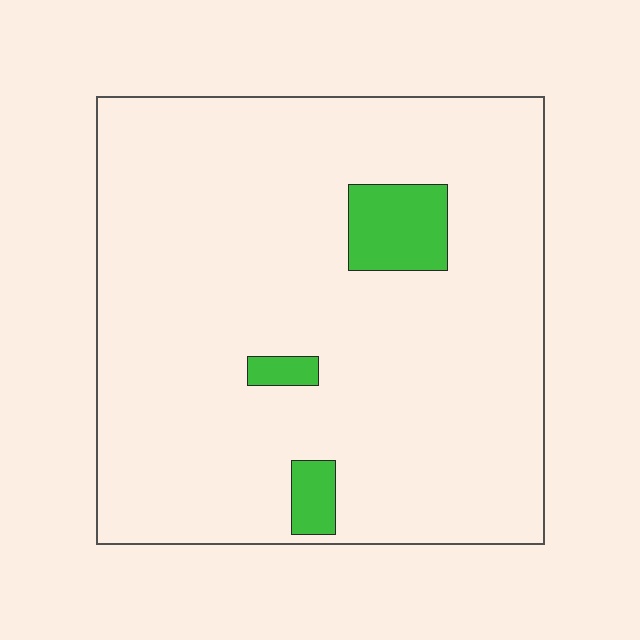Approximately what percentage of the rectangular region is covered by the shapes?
Approximately 5%.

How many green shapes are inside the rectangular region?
3.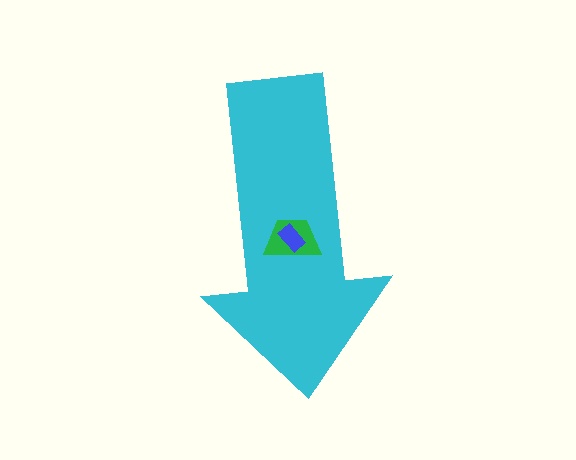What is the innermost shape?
The blue rectangle.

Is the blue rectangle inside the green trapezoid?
Yes.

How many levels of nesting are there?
3.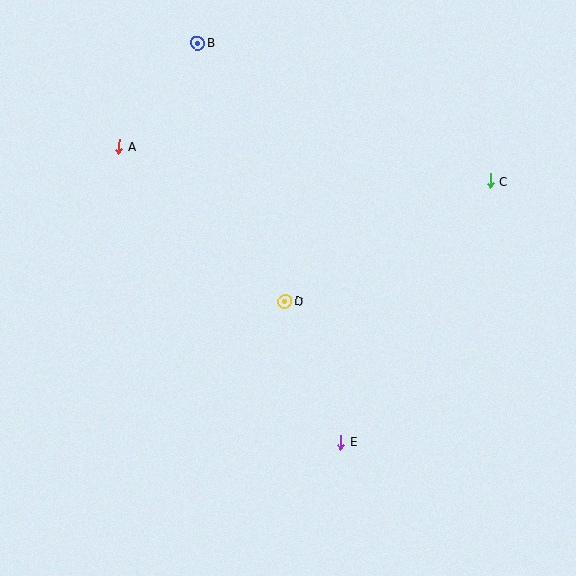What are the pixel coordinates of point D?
Point D is at (285, 301).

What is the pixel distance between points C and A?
The distance between C and A is 372 pixels.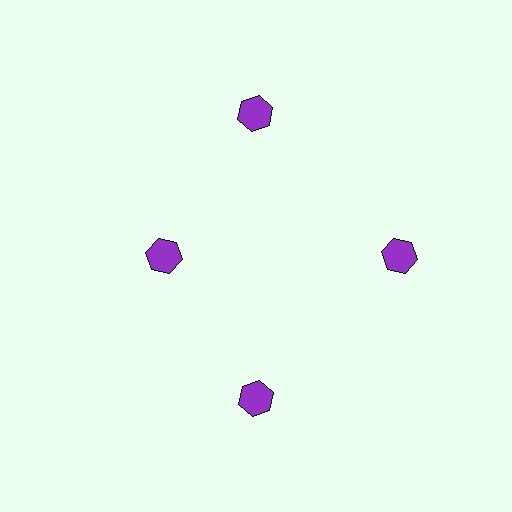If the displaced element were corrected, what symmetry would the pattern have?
It would have 4-fold rotational symmetry — the pattern would map onto itself every 90 degrees.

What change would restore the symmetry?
The symmetry would be restored by moving it outward, back onto the ring so that all 4 hexagons sit at equal angles and equal distance from the center.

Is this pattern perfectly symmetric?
No. The 4 purple hexagons are arranged in a ring, but one element near the 9 o'clock position is pulled inward toward the center, breaking the 4-fold rotational symmetry.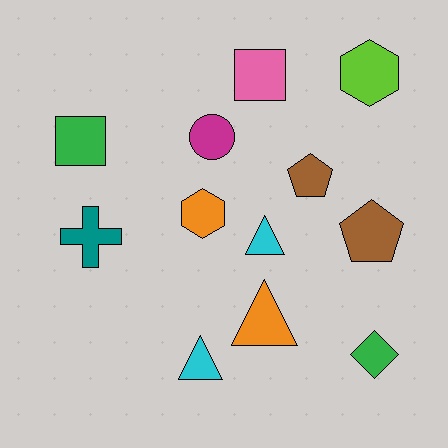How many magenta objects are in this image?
There is 1 magenta object.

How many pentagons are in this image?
There are 2 pentagons.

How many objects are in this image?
There are 12 objects.